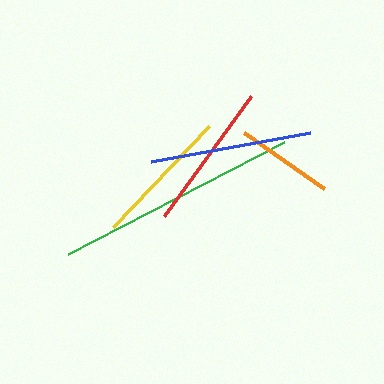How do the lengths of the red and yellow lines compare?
The red and yellow lines are approximately the same length.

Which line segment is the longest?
The green line is the longest at approximately 243 pixels.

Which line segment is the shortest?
The orange line is the shortest at approximately 98 pixels.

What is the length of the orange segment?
The orange segment is approximately 98 pixels long.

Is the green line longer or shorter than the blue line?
The green line is longer than the blue line.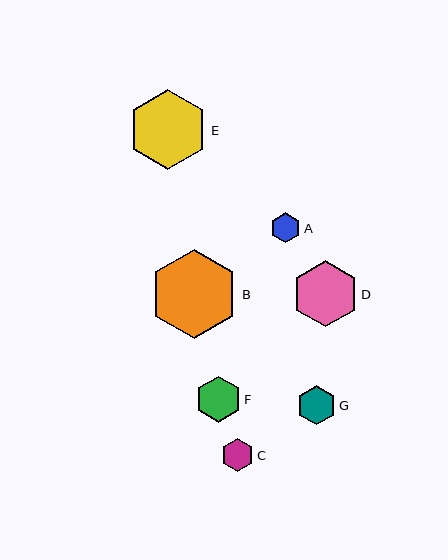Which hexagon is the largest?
Hexagon B is the largest with a size of approximately 89 pixels.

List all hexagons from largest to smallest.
From largest to smallest: B, E, D, F, G, C, A.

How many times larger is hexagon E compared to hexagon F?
Hexagon E is approximately 1.7 times the size of hexagon F.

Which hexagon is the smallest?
Hexagon A is the smallest with a size of approximately 30 pixels.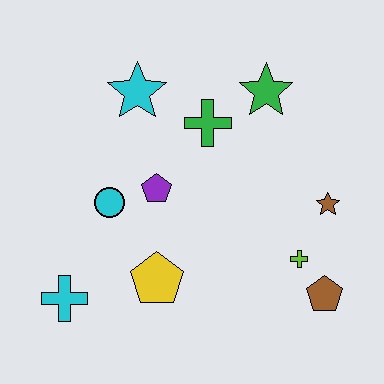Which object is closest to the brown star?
The lime cross is closest to the brown star.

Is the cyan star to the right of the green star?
No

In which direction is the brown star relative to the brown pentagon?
The brown star is above the brown pentagon.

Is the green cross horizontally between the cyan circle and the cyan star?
No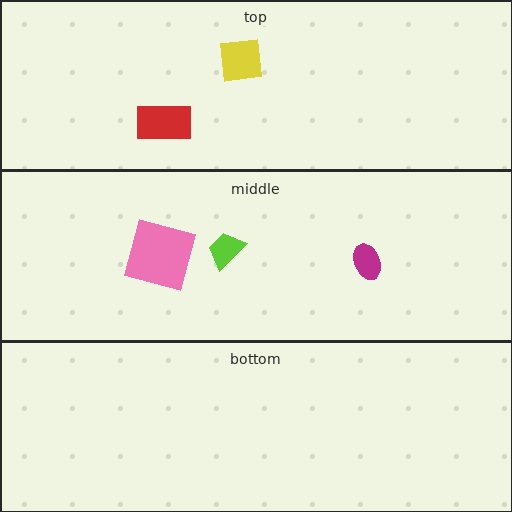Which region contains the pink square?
The middle region.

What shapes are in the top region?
The yellow square, the red rectangle.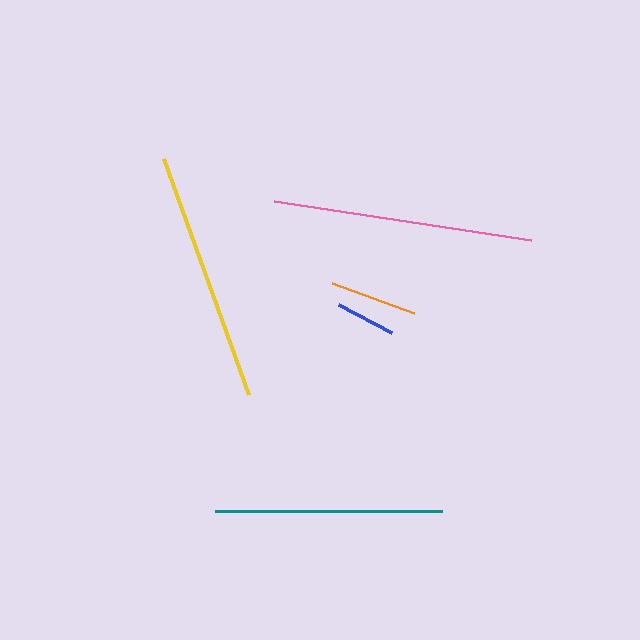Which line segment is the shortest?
The blue line is the shortest at approximately 60 pixels.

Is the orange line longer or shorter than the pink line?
The pink line is longer than the orange line.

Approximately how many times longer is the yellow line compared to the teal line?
The yellow line is approximately 1.1 times the length of the teal line.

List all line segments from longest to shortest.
From longest to shortest: pink, yellow, teal, orange, blue.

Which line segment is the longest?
The pink line is the longest at approximately 260 pixels.